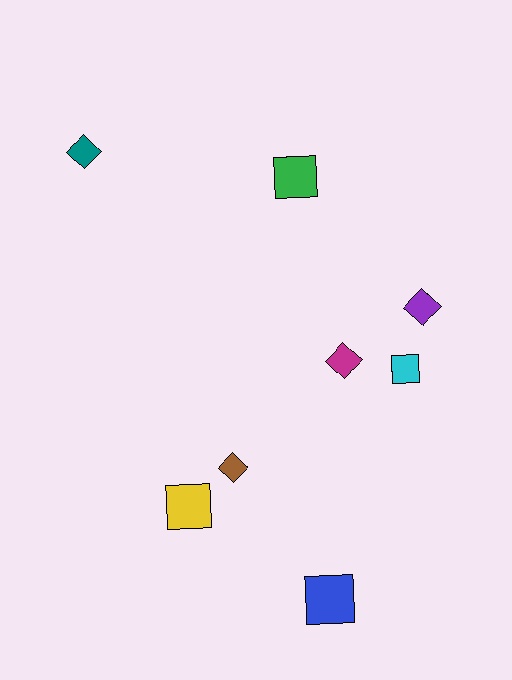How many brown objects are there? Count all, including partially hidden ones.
There is 1 brown object.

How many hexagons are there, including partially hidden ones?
There are no hexagons.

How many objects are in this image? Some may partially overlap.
There are 8 objects.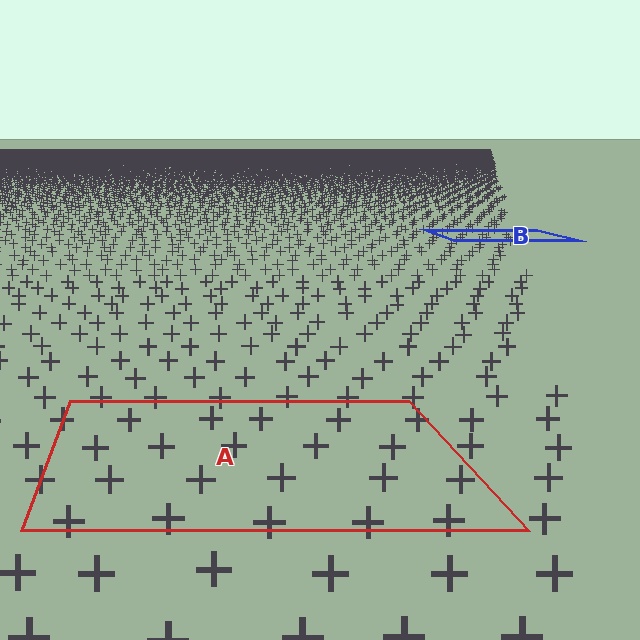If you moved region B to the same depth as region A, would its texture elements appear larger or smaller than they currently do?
They would appear larger. At a closer depth, the same texture elements are projected at a bigger on-screen size.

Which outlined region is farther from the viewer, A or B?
Region B is farther from the viewer — the texture elements inside it appear smaller and more densely packed.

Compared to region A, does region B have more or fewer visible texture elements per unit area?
Region B has more texture elements per unit area — they are packed more densely because it is farther away.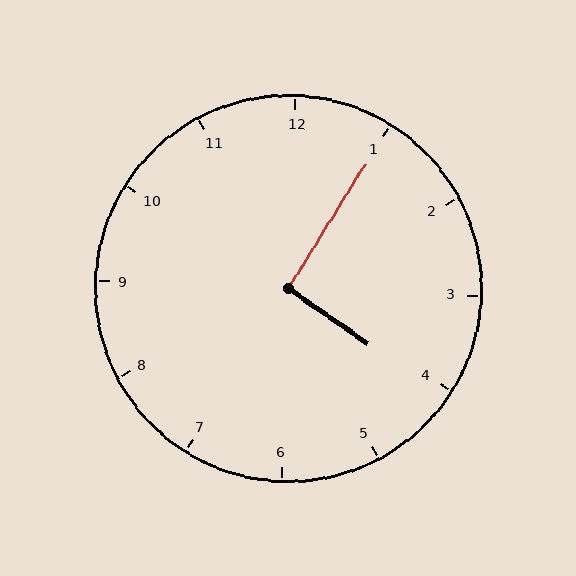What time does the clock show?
4:05.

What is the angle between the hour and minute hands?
Approximately 92 degrees.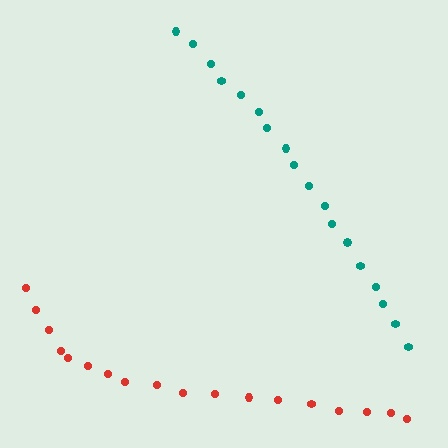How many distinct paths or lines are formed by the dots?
There are 2 distinct paths.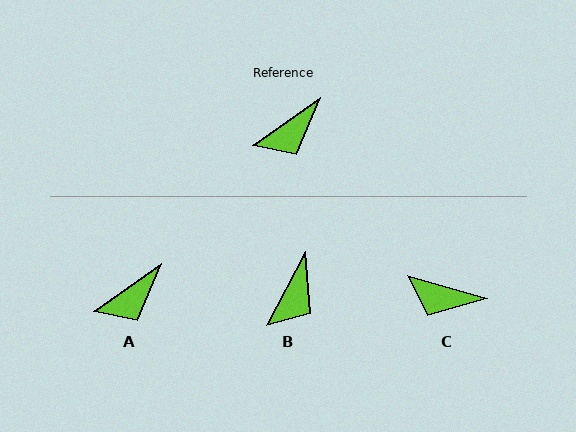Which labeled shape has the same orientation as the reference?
A.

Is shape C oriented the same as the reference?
No, it is off by about 51 degrees.